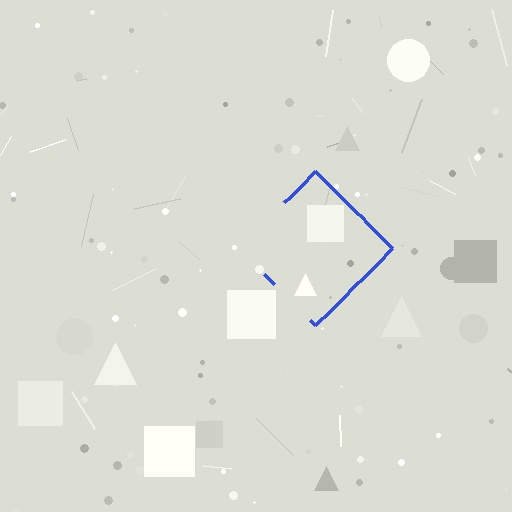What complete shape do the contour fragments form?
The contour fragments form a diamond.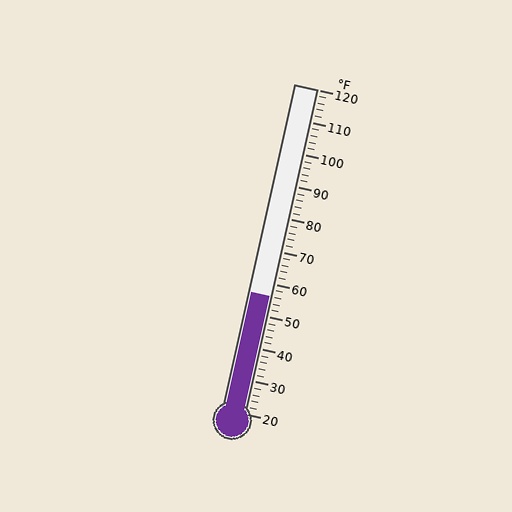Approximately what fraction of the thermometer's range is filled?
The thermometer is filled to approximately 35% of its range.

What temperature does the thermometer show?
The thermometer shows approximately 56°F.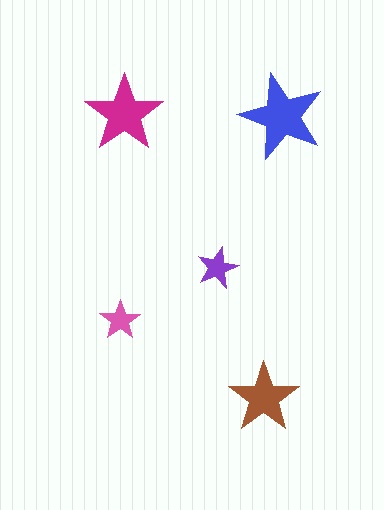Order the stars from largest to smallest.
the blue one, the magenta one, the brown one, the purple one, the pink one.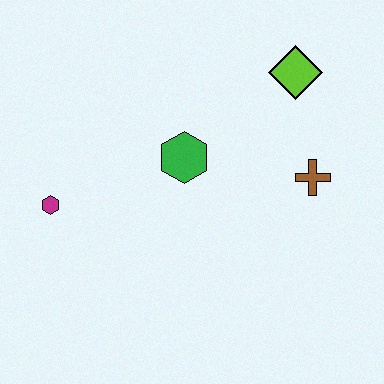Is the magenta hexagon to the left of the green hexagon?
Yes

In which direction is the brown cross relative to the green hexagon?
The brown cross is to the right of the green hexagon.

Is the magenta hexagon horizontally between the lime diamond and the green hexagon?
No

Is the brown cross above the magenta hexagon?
Yes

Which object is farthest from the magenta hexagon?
The lime diamond is farthest from the magenta hexagon.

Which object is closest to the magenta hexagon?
The green hexagon is closest to the magenta hexagon.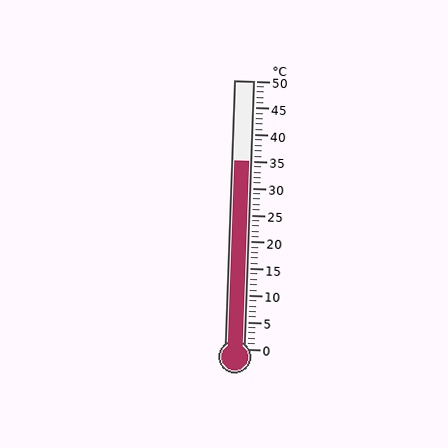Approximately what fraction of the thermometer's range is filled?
The thermometer is filled to approximately 70% of its range.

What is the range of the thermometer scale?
The thermometer scale ranges from 0°C to 50°C.